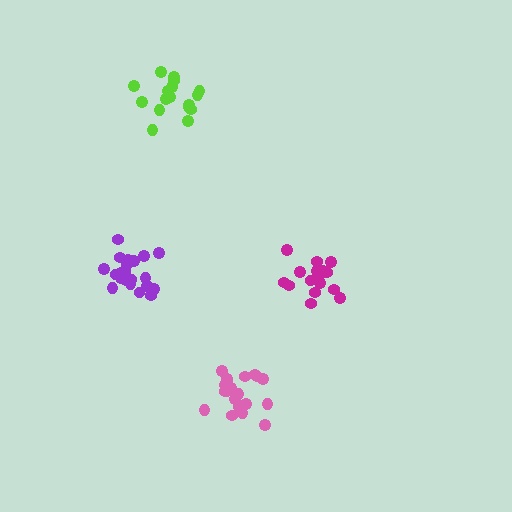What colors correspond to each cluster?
The clusters are colored: magenta, pink, purple, lime.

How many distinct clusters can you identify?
There are 4 distinct clusters.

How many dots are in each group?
Group 1: 16 dots, Group 2: 21 dots, Group 3: 21 dots, Group 4: 17 dots (75 total).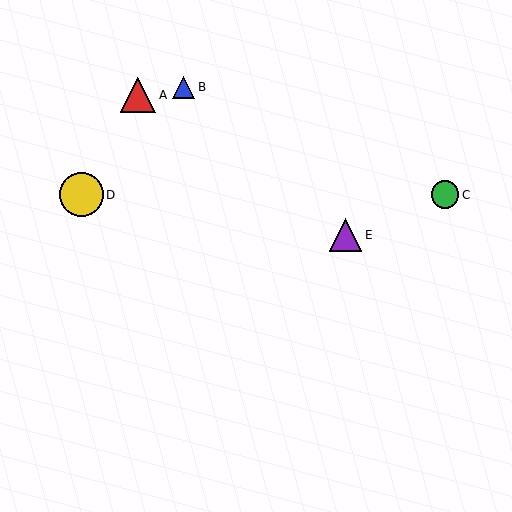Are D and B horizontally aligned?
No, D is at y≈195 and B is at y≈87.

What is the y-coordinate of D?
Object D is at y≈195.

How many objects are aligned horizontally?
2 objects (C, D) are aligned horizontally.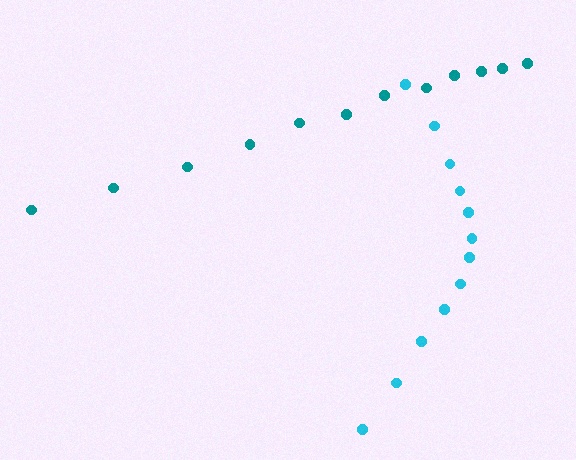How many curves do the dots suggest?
There are 2 distinct paths.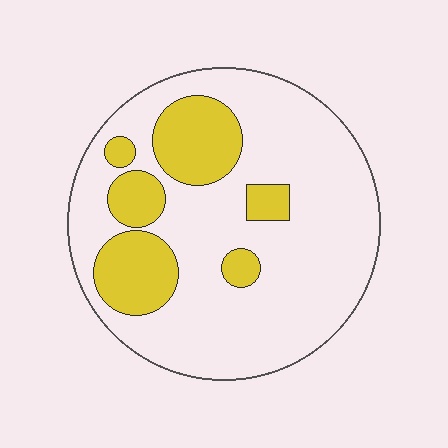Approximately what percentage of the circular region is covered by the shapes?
Approximately 25%.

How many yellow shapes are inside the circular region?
6.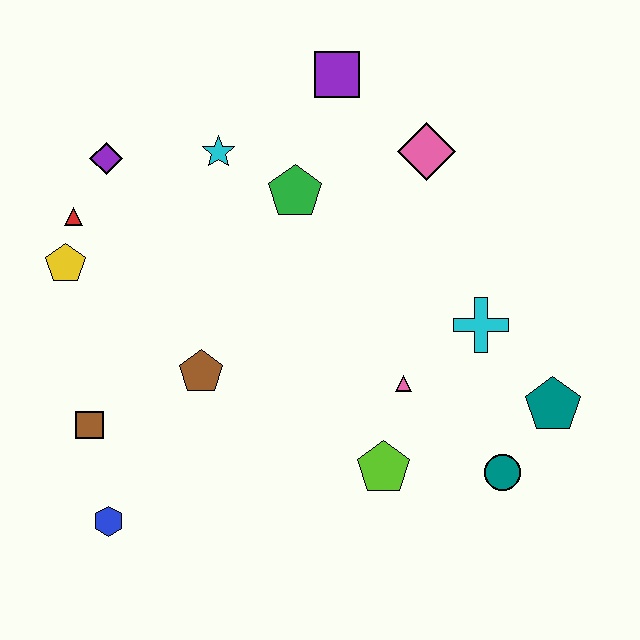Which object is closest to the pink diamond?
The purple square is closest to the pink diamond.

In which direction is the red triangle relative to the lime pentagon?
The red triangle is to the left of the lime pentagon.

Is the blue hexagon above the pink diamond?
No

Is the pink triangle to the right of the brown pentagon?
Yes